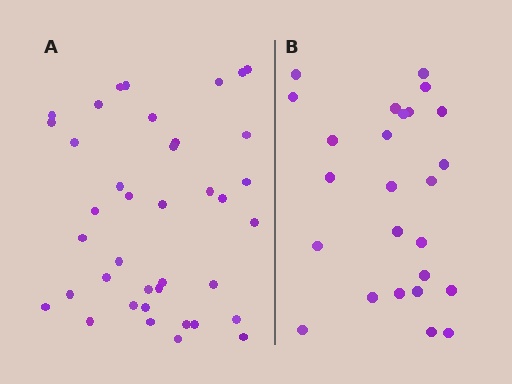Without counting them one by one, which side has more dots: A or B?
Region A (the left region) has more dots.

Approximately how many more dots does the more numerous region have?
Region A has approximately 15 more dots than region B.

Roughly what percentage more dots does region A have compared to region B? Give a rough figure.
About 55% more.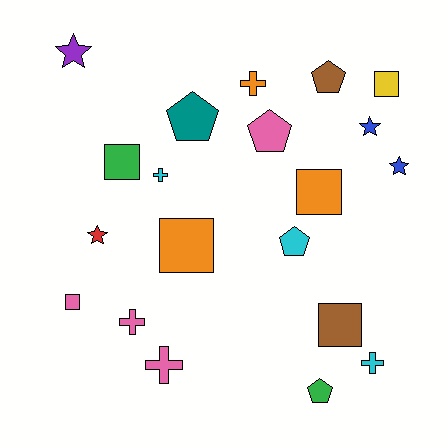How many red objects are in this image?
There is 1 red object.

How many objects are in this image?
There are 20 objects.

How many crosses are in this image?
There are 5 crosses.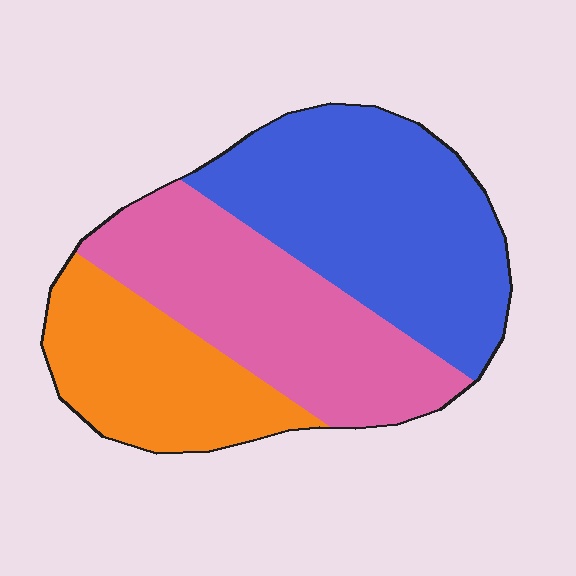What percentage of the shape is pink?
Pink covers around 35% of the shape.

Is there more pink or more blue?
Blue.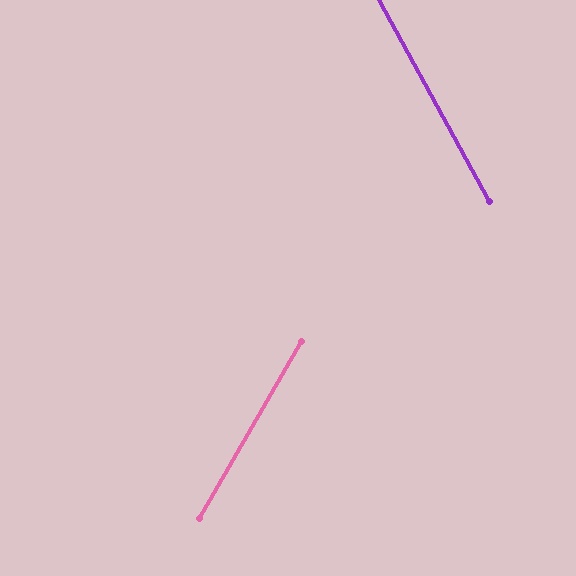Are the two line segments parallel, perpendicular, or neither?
Neither parallel nor perpendicular — they differ by about 59°.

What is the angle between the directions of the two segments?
Approximately 59 degrees.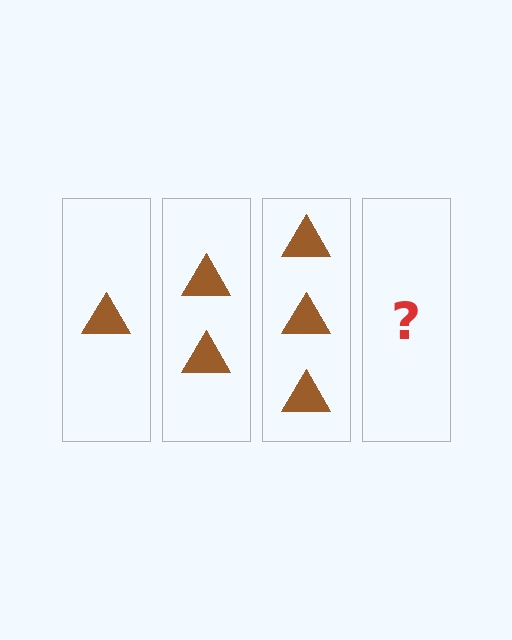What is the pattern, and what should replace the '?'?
The pattern is that each step adds one more triangle. The '?' should be 4 triangles.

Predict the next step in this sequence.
The next step is 4 triangles.